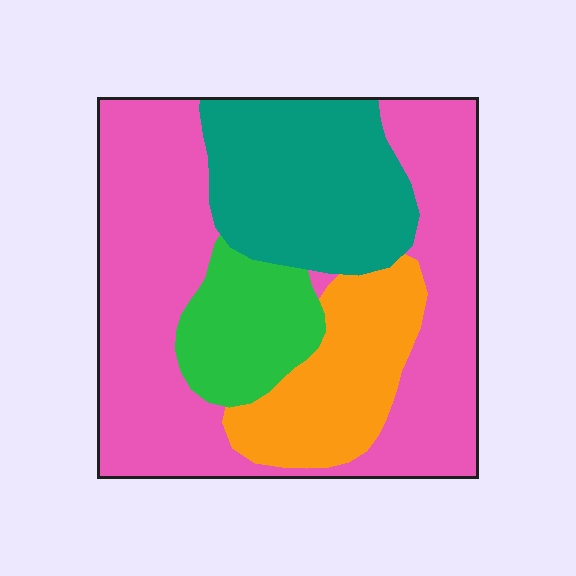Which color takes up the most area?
Pink, at roughly 50%.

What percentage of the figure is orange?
Orange takes up less than a sixth of the figure.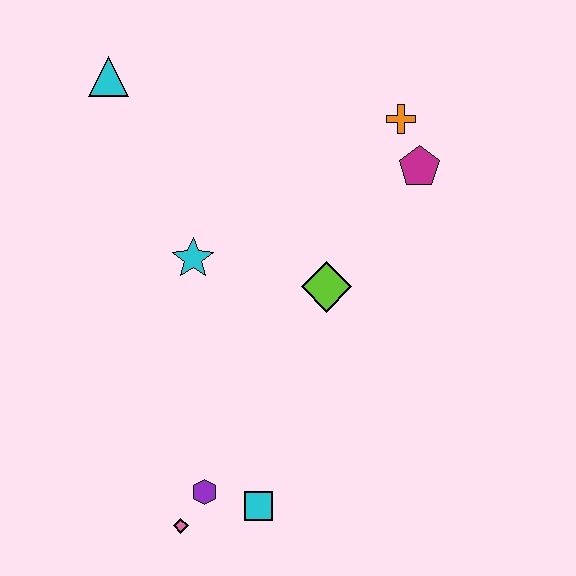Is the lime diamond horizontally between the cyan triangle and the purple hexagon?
No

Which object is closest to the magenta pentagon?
The orange cross is closest to the magenta pentagon.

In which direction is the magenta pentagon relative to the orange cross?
The magenta pentagon is below the orange cross.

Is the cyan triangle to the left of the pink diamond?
Yes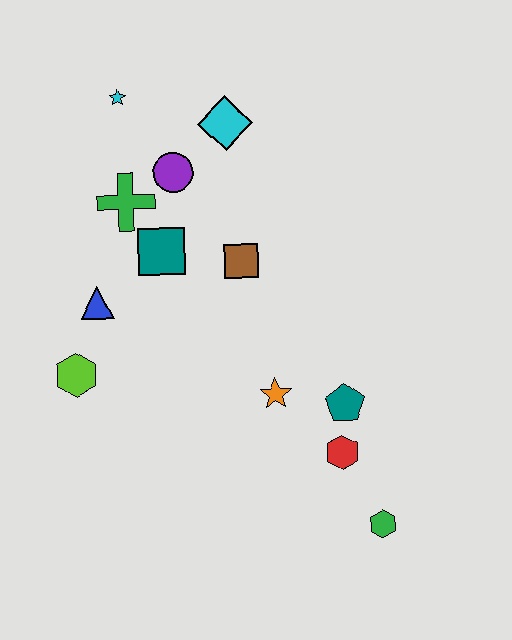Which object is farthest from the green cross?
The green hexagon is farthest from the green cross.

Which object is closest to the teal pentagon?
The red hexagon is closest to the teal pentagon.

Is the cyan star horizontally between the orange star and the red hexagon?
No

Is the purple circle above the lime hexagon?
Yes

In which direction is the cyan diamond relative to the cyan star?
The cyan diamond is to the right of the cyan star.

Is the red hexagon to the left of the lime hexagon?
No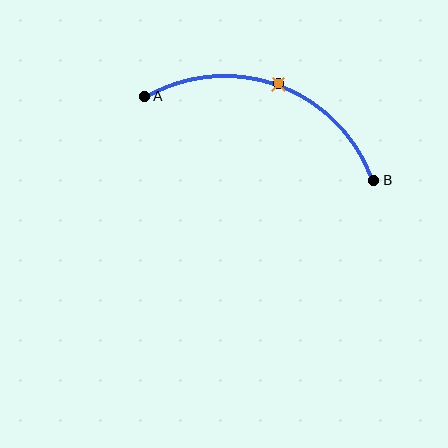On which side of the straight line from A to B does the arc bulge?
The arc bulges above the straight line connecting A and B.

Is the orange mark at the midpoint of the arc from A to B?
Yes. The orange mark lies on the arc at equal arc-length from both A and B — it is the arc midpoint.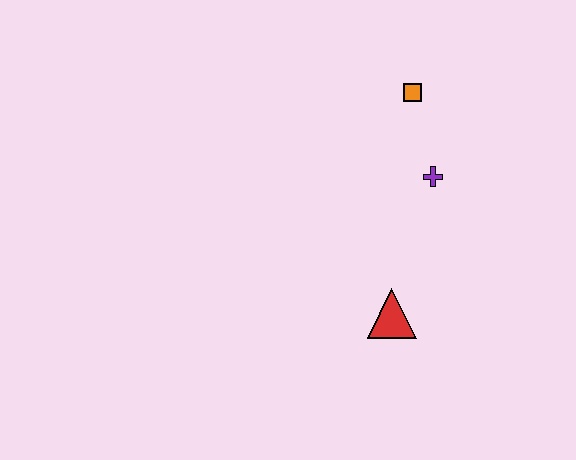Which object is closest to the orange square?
The purple cross is closest to the orange square.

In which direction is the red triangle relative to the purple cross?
The red triangle is below the purple cross.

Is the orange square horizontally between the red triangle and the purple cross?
Yes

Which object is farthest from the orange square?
The red triangle is farthest from the orange square.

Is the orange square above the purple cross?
Yes